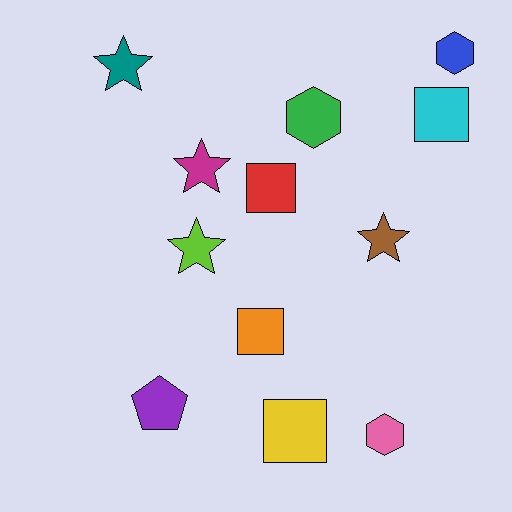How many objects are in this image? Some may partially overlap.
There are 12 objects.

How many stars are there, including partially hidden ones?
There are 4 stars.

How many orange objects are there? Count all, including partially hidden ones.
There is 1 orange object.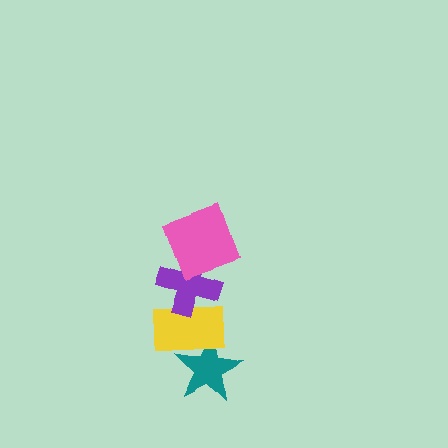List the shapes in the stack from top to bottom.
From top to bottom: the pink square, the purple cross, the yellow rectangle, the teal star.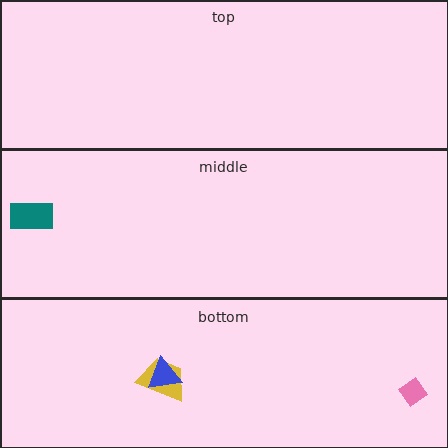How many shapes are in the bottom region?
3.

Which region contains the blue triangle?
The bottom region.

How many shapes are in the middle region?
1.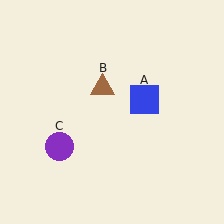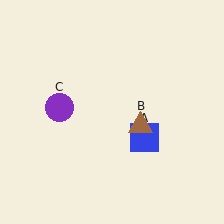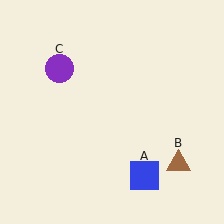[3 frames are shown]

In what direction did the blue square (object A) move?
The blue square (object A) moved down.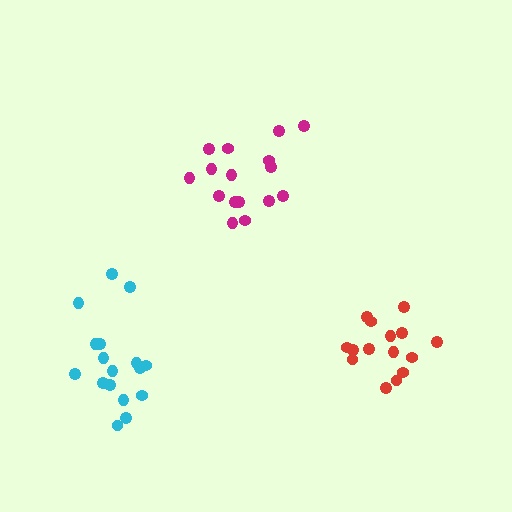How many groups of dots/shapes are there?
There are 3 groups.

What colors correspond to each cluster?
The clusters are colored: magenta, red, cyan.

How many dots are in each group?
Group 1: 16 dots, Group 2: 15 dots, Group 3: 17 dots (48 total).